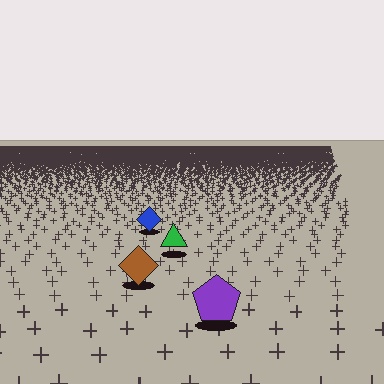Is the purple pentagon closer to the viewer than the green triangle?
Yes. The purple pentagon is closer — you can tell from the texture gradient: the ground texture is coarser near it.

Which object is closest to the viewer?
The purple pentagon is closest. The texture marks near it are larger and more spread out.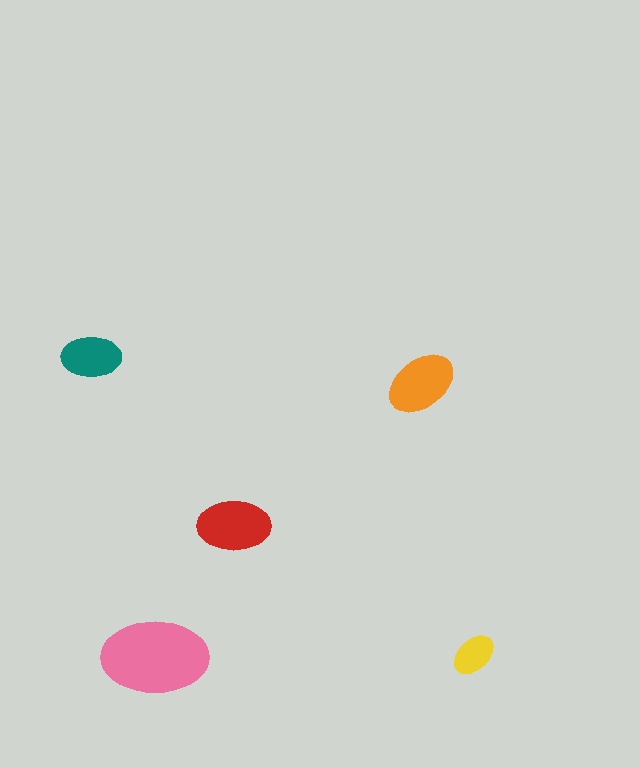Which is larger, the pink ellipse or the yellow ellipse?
The pink one.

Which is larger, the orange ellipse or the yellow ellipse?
The orange one.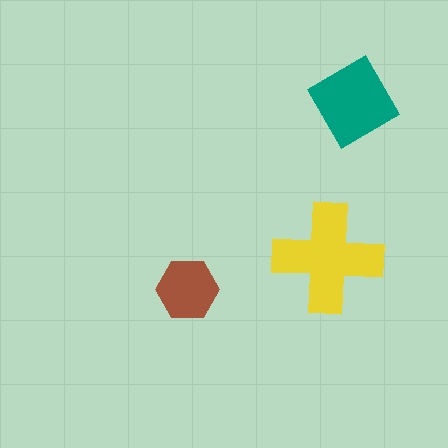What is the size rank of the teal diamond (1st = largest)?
2nd.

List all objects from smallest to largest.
The brown hexagon, the teal diamond, the yellow cross.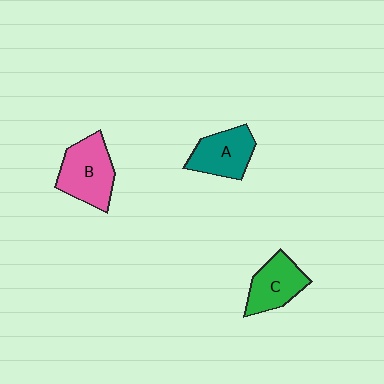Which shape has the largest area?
Shape B (pink).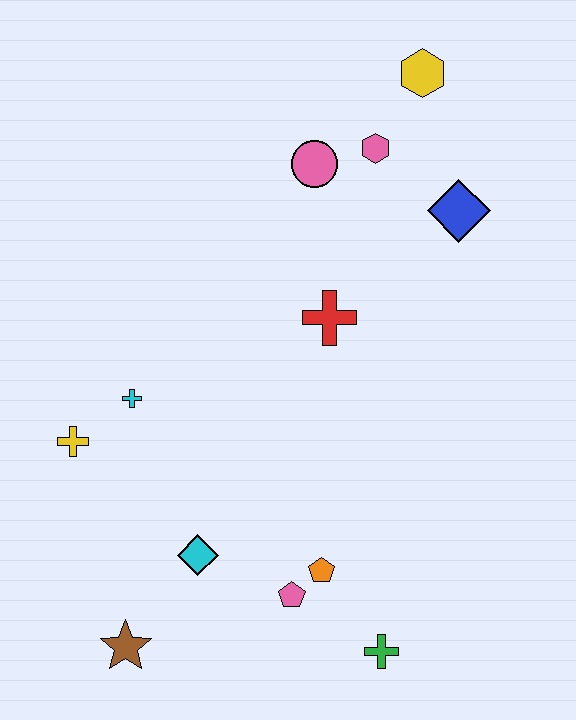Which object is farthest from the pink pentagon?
The yellow hexagon is farthest from the pink pentagon.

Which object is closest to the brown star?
The cyan diamond is closest to the brown star.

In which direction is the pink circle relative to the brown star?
The pink circle is above the brown star.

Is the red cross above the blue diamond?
No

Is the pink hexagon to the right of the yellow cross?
Yes